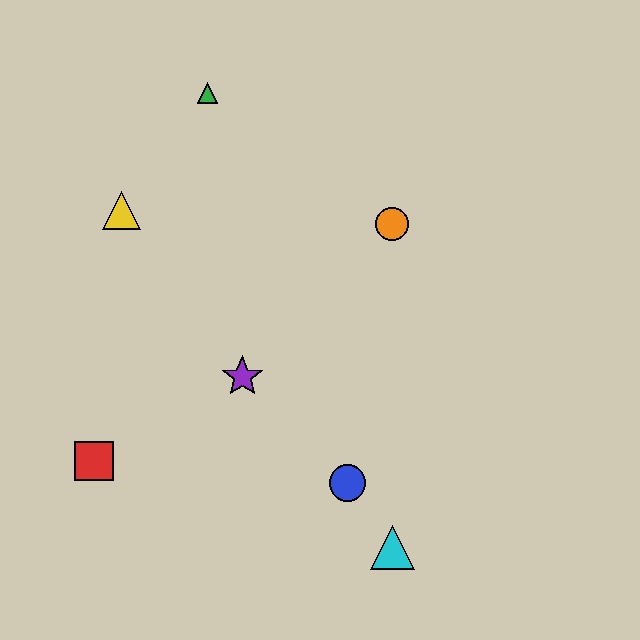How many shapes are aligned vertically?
2 shapes (the orange circle, the cyan triangle) are aligned vertically.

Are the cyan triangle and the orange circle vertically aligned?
Yes, both are at x≈392.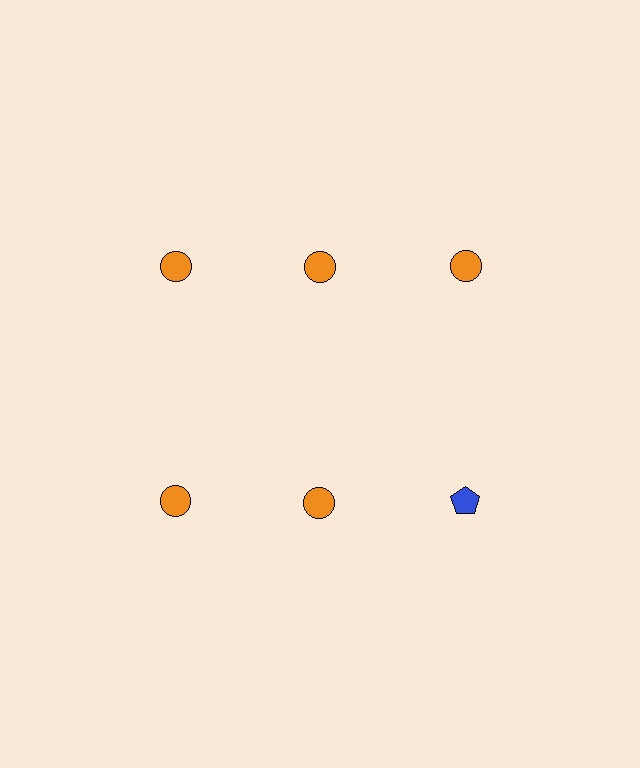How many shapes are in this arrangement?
There are 6 shapes arranged in a grid pattern.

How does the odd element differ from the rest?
It differs in both color (blue instead of orange) and shape (pentagon instead of circle).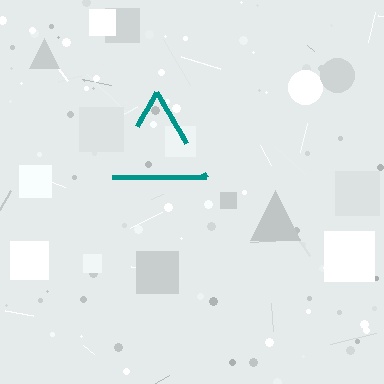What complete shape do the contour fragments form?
The contour fragments form a triangle.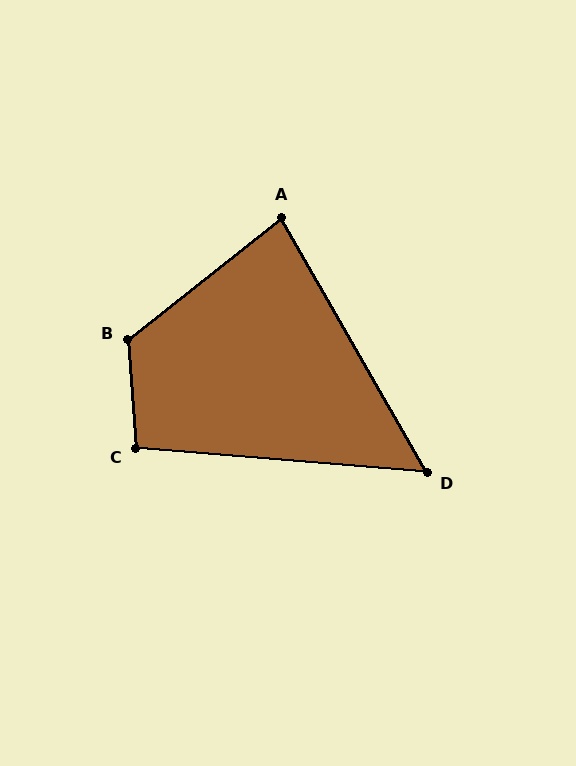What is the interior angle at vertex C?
Approximately 99 degrees (obtuse).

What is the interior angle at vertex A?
Approximately 81 degrees (acute).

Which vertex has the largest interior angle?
B, at approximately 124 degrees.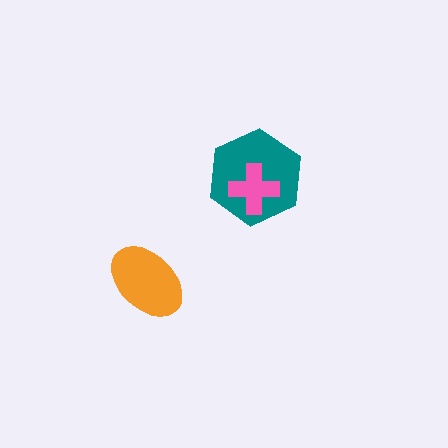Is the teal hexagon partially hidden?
Yes, it is partially covered by another shape.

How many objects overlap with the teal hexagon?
1 object overlaps with the teal hexagon.